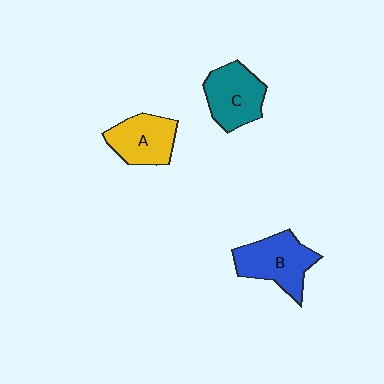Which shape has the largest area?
Shape B (blue).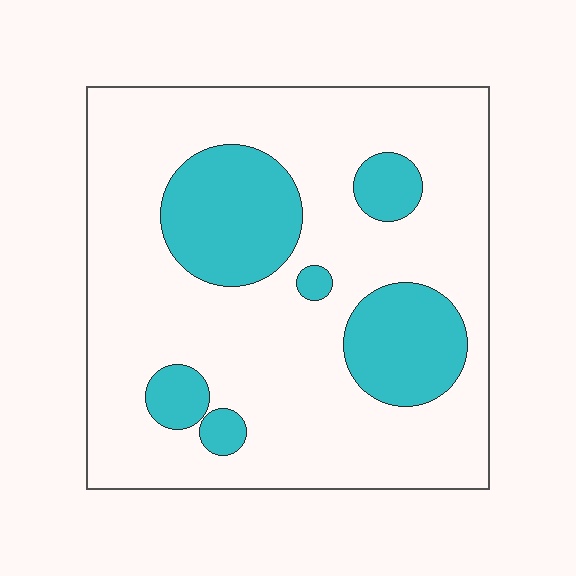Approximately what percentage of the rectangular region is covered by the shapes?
Approximately 25%.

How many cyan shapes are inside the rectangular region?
6.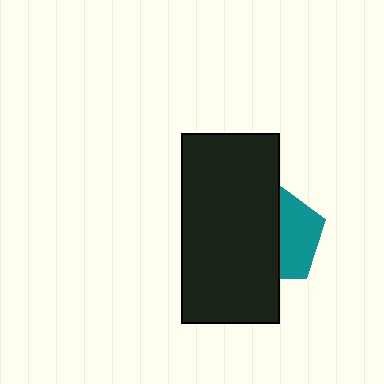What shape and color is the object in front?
The object in front is a black rectangle.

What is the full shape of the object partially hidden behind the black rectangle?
The partially hidden object is a teal pentagon.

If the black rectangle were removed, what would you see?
You would see the complete teal pentagon.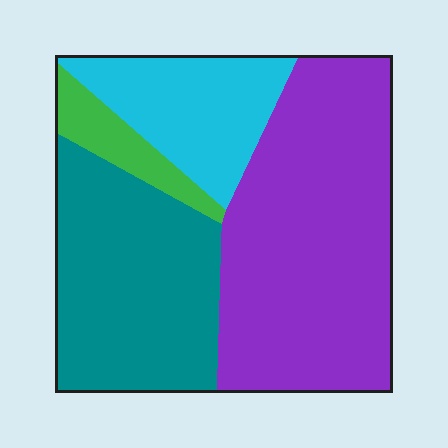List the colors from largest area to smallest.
From largest to smallest: purple, teal, cyan, green.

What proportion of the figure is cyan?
Cyan covers roughly 15% of the figure.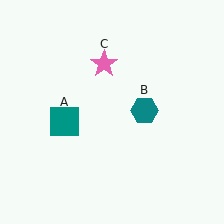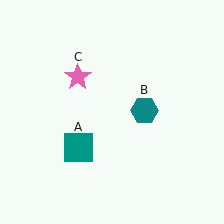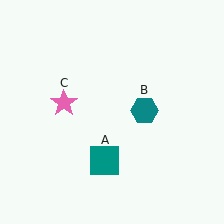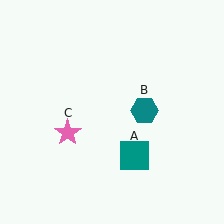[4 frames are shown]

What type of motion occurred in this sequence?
The teal square (object A), pink star (object C) rotated counterclockwise around the center of the scene.